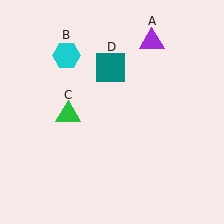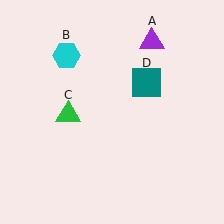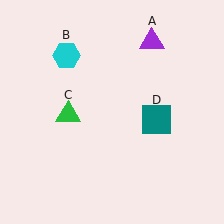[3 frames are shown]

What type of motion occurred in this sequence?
The teal square (object D) rotated clockwise around the center of the scene.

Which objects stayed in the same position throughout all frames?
Purple triangle (object A) and cyan hexagon (object B) and green triangle (object C) remained stationary.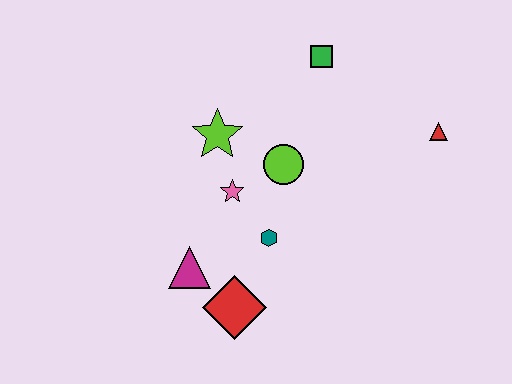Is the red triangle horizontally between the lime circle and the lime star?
No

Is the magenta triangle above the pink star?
No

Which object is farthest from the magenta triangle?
The red triangle is farthest from the magenta triangle.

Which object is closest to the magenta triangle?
The red diamond is closest to the magenta triangle.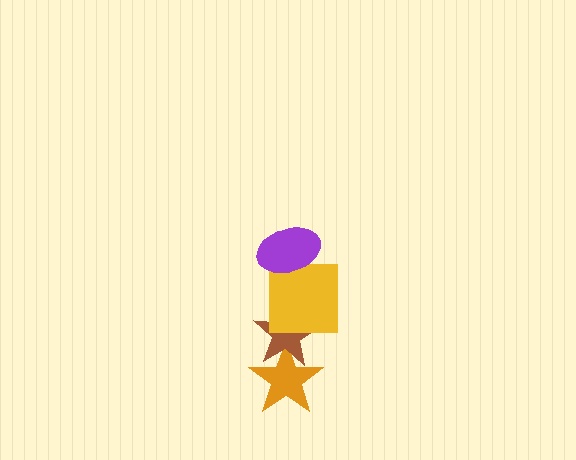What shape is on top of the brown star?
The yellow square is on top of the brown star.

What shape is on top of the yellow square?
The purple ellipse is on top of the yellow square.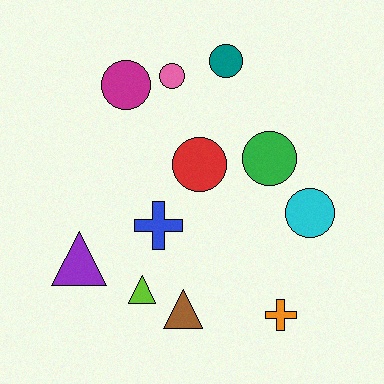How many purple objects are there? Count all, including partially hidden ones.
There is 1 purple object.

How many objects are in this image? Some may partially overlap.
There are 11 objects.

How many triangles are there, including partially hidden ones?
There are 3 triangles.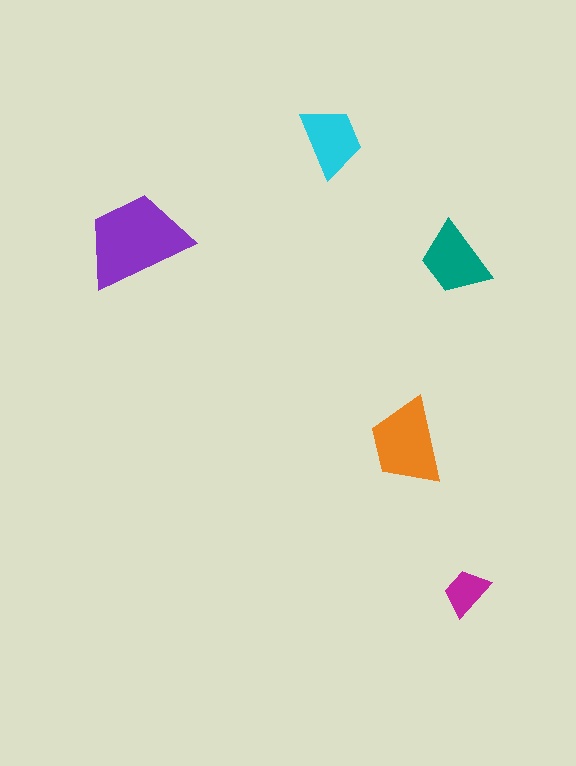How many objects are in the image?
There are 5 objects in the image.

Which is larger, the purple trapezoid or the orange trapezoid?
The purple one.